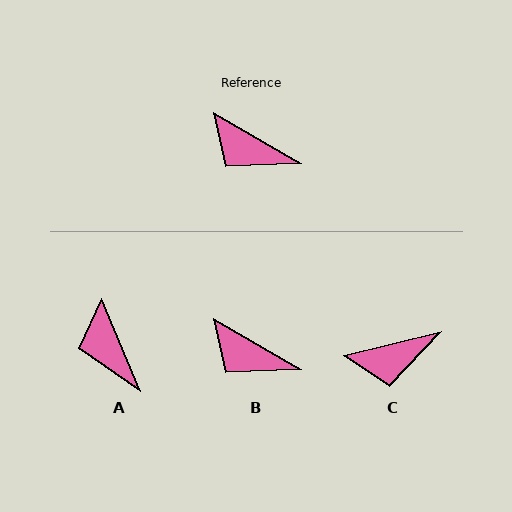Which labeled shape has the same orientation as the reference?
B.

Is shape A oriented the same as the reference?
No, it is off by about 37 degrees.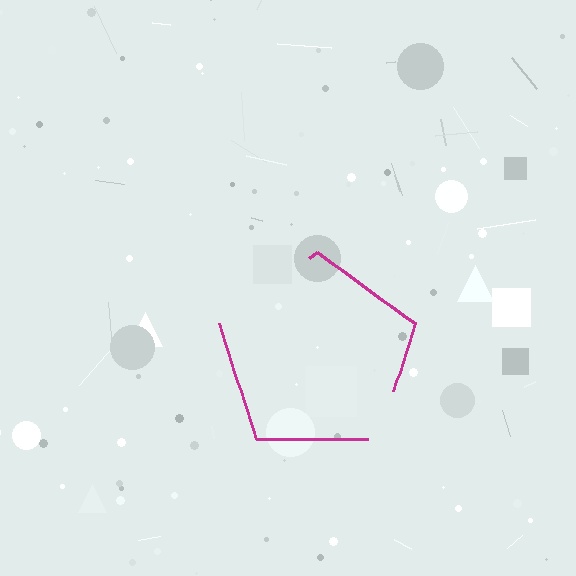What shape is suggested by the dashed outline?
The dashed outline suggests a pentagon.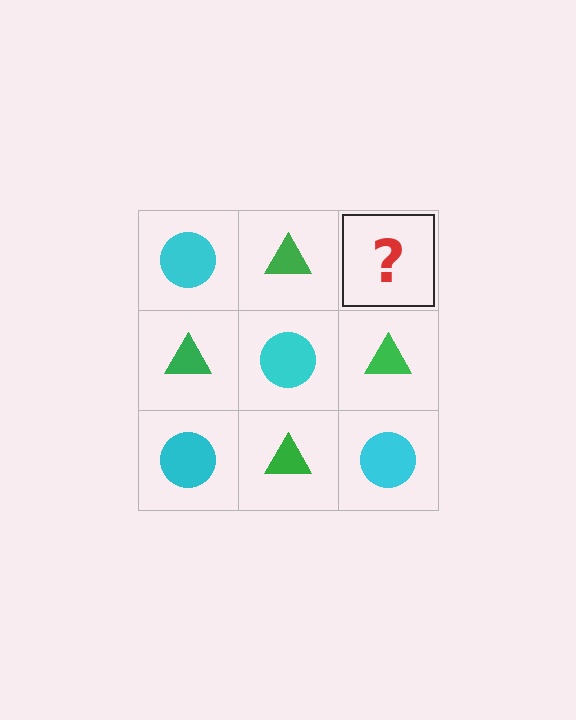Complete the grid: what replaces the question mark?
The question mark should be replaced with a cyan circle.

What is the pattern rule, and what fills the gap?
The rule is that it alternates cyan circle and green triangle in a checkerboard pattern. The gap should be filled with a cyan circle.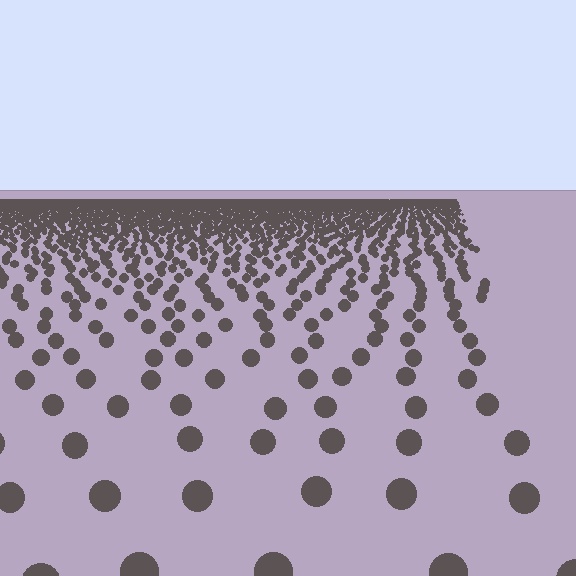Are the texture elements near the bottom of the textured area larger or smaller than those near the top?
Larger. Near the bottom, elements are closer to the viewer and appear at a bigger on-screen size.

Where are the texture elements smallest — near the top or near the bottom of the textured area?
Near the top.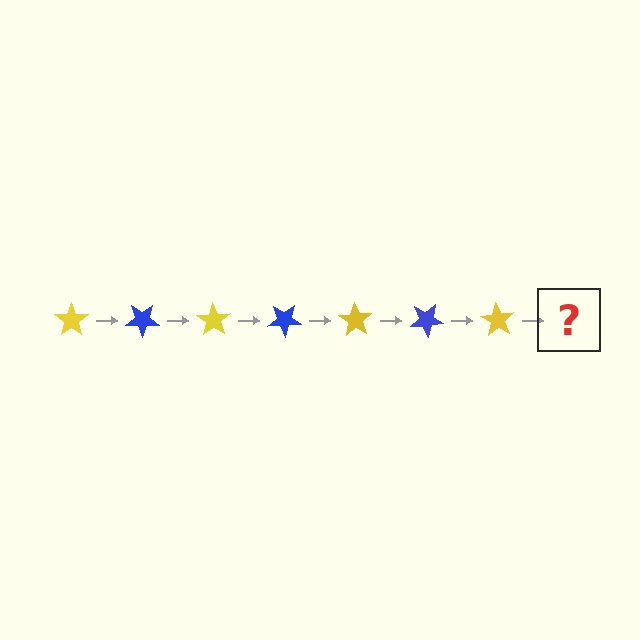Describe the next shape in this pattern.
It should be a blue star, rotated 245 degrees from the start.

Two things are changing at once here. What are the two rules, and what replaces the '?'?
The two rules are that it rotates 35 degrees each step and the color cycles through yellow and blue. The '?' should be a blue star, rotated 245 degrees from the start.